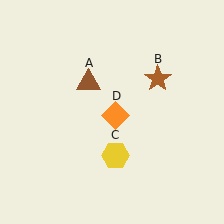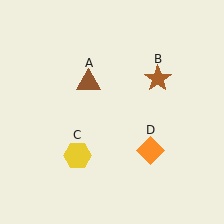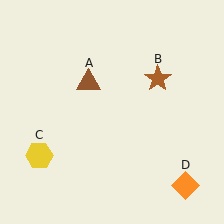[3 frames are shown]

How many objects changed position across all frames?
2 objects changed position: yellow hexagon (object C), orange diamond (object D).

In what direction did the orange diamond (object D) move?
The orange diamond (object D) moved down and to the right.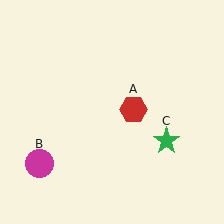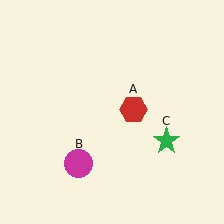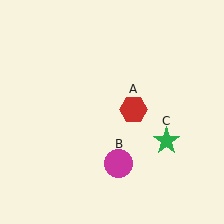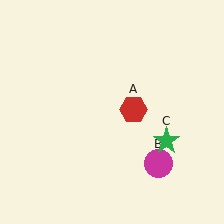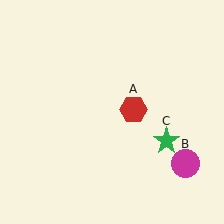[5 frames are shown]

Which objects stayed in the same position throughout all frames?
Red hexagon (object A) and green star (object C) remained stationary.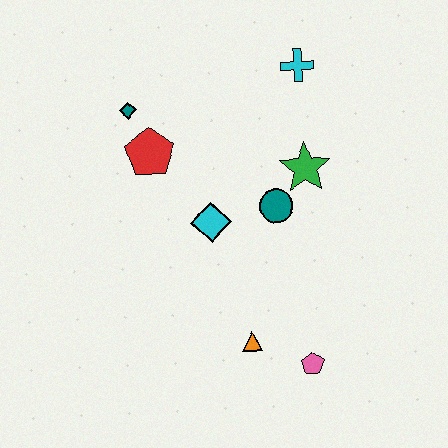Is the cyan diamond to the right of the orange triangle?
No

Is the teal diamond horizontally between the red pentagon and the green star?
No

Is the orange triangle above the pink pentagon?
Yes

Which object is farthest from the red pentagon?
The pink pentagon is farthest from the red pentagon.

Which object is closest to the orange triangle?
The pink pentagon is closest to the orange triangle.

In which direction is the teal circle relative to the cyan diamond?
The teal circle is to the right of the cyan diamond.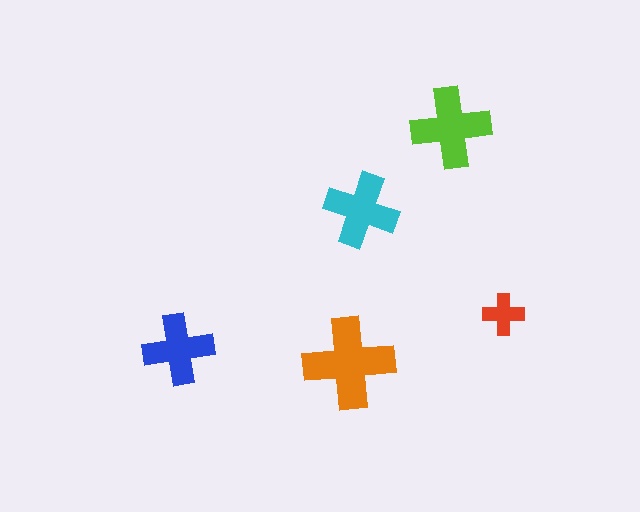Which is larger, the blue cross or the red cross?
The blue one.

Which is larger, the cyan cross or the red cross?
The cyan one.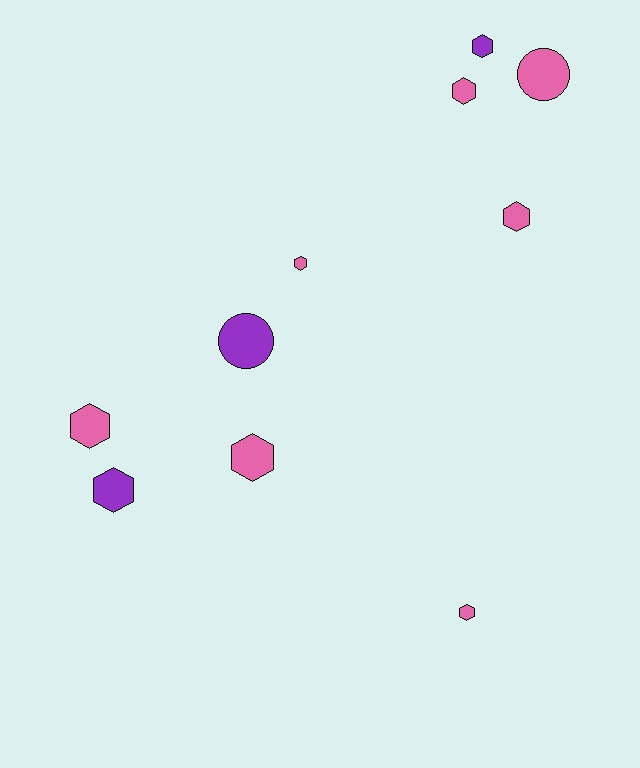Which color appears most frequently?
Pink, with 7 objects.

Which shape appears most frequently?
Hexagon, with 8 objects.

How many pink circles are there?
There is 1 pink circle.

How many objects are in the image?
There are 10 objects.